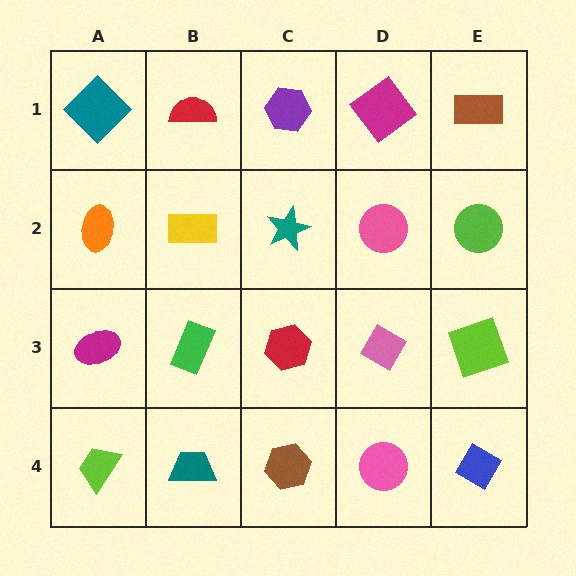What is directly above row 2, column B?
A red semicircle.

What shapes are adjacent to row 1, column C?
A teal star (row 2, column C), a red semicircle (row 1, column B), a magenta diamond (row 1, column D).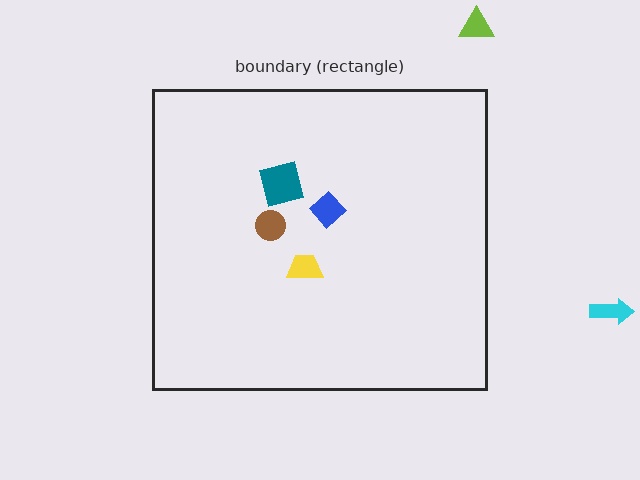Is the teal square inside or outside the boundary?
Inside.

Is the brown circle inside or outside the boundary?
Inside.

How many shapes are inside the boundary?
4 inside, 2 outside.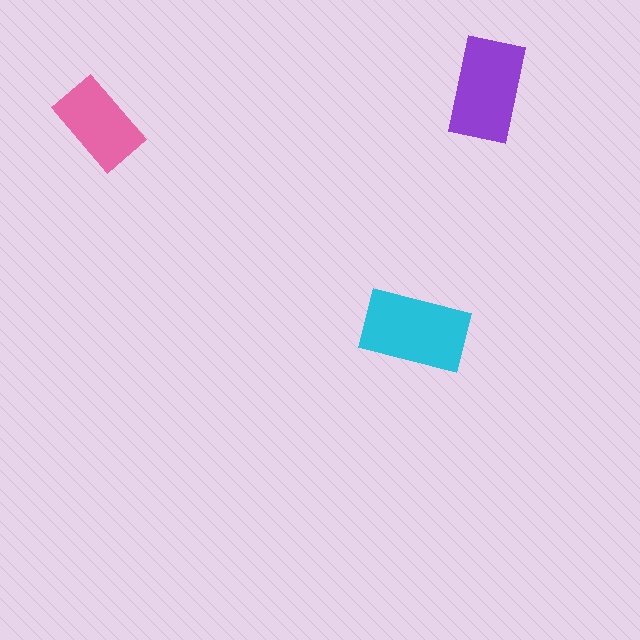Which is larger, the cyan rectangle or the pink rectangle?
The cyan one.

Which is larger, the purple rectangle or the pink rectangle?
The purple one.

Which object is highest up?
The purple rectangle is topmost.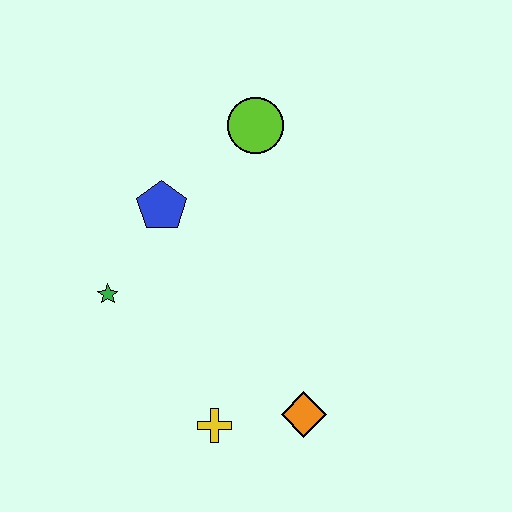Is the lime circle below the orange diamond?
No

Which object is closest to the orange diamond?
The yellow cross is closest to the orange diamond.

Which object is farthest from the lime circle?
The yellow cross is farthest from the lime circle.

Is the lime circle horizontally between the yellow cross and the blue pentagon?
No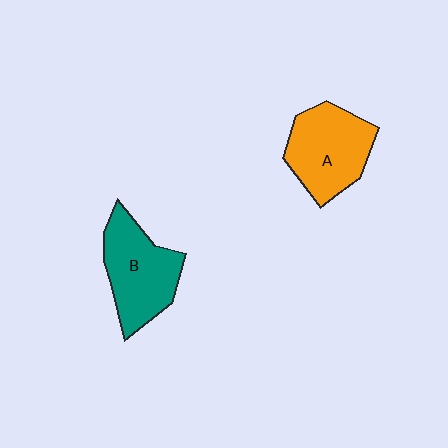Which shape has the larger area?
Shape A (orange).